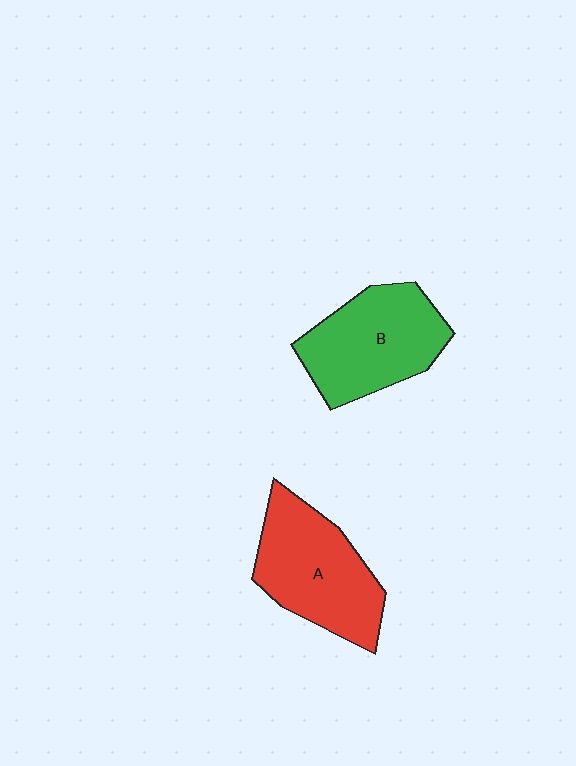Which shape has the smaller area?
Shape B (green).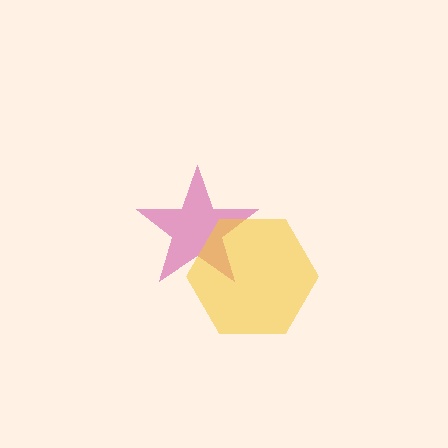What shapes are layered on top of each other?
The layered shapes are: a magenta star, a yellow hexagon.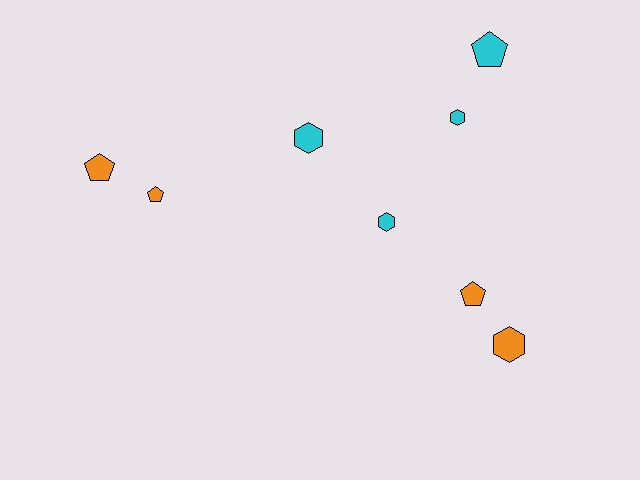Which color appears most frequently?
Cyan, with 4 objects.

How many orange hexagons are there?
There is 1 orange hexagon.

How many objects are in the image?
There are 8 objects.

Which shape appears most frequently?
Hexagon, with 4 objects.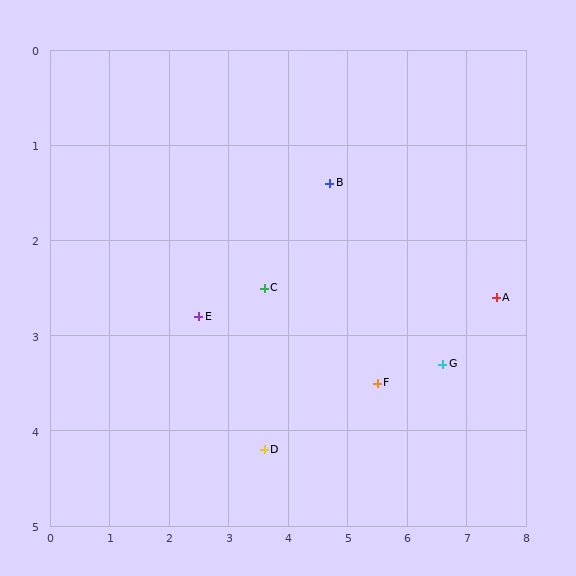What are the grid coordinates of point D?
Point D is at approximately (3.6, 4.2).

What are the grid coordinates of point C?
Point C is at approximately (3.6, 2.5).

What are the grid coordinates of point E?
Point E is at approximately (2.5, 2.8).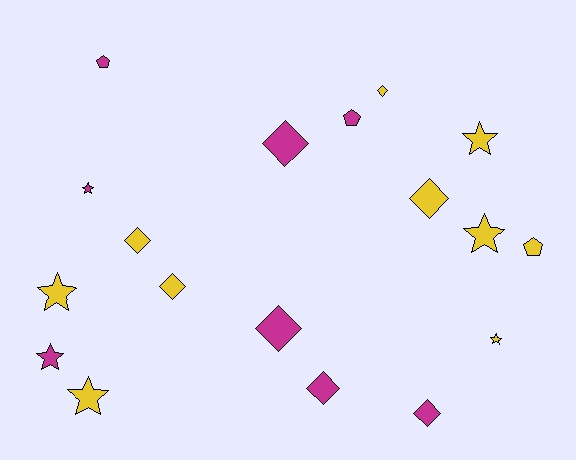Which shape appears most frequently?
Diamond, with 8 objects.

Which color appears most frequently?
Yellow, with 10 objects.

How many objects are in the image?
There are 18 objects.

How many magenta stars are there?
There are 2 magenta stars.